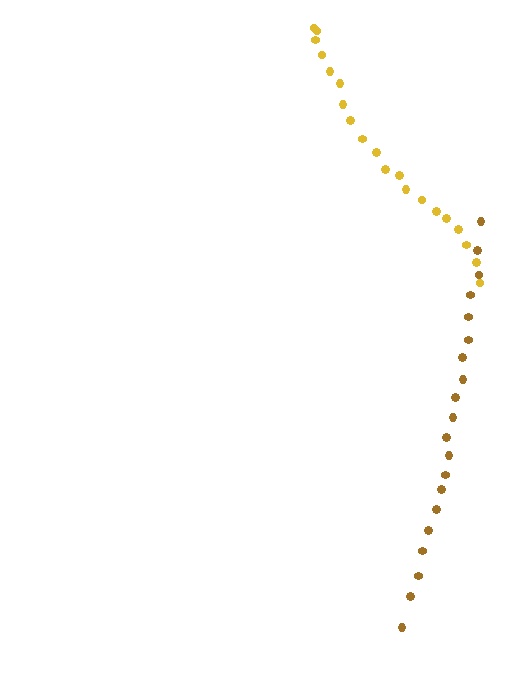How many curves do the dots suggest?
There are 2 distinct paths.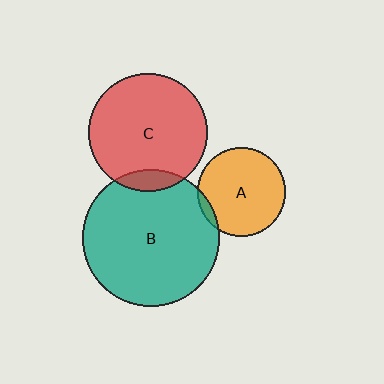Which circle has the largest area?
Circle B (teal).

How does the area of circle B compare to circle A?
Approximately 2.4 times.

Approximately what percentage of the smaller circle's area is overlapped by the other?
Approximately 10%.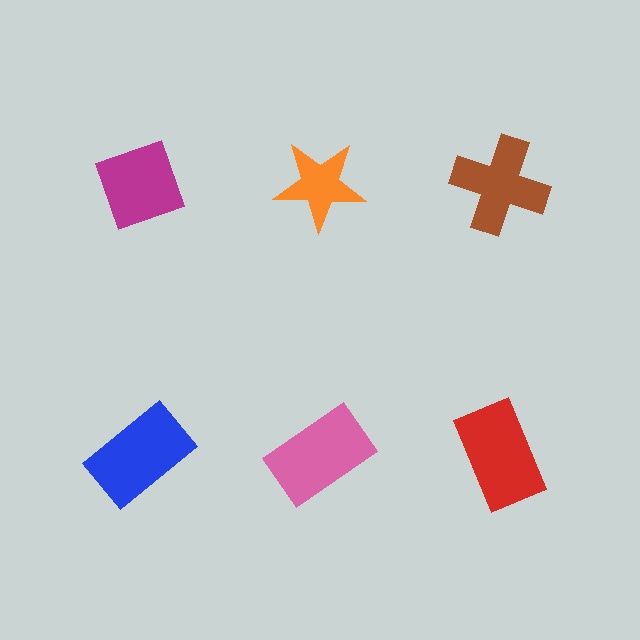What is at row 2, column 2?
A pink rectangle.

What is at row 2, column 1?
A blue rectangle.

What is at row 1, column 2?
An orange star.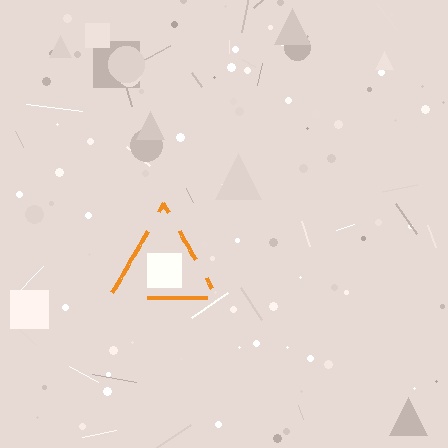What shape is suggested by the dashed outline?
The dashed outline suggests a triangle.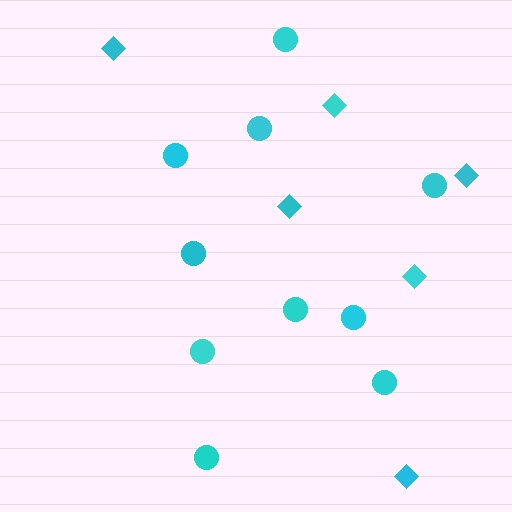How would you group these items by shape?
There are 2 groups: one group of diamonds (6) and one group of circles (10).